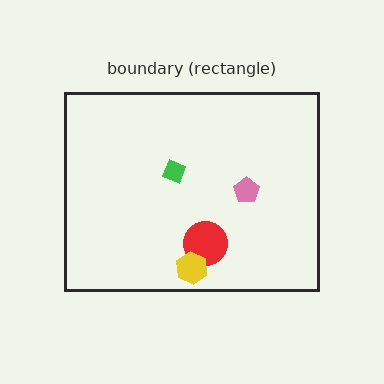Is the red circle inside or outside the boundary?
Inside.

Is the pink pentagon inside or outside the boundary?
Inside.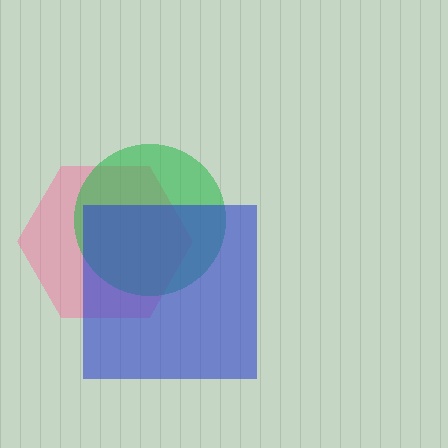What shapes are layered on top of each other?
The layered shapes are: a pink hexagon, a green circle, a blue square.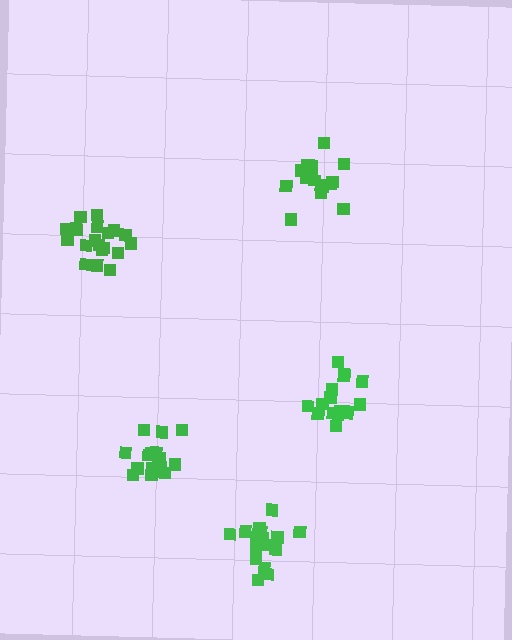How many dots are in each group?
Group 1: 17 dots, Group 2: 16 dots, Group 3: 18 dots, Group 4: 20 dots, Group 5: 16 dots (87 total).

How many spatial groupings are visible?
There are 5 spatial groupings.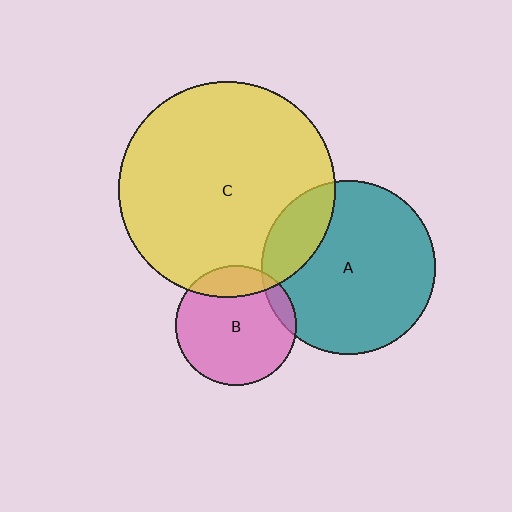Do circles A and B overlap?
Yes.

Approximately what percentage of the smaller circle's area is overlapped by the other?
Approximately 10%.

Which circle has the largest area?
Circle C (yellow).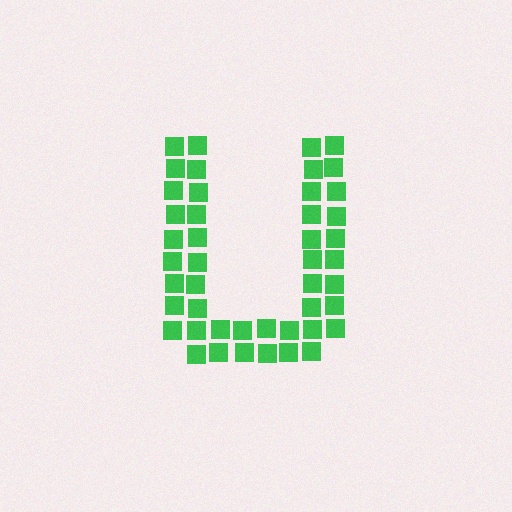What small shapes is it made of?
It is made of small squares.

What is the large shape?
The large shape is the letter U.